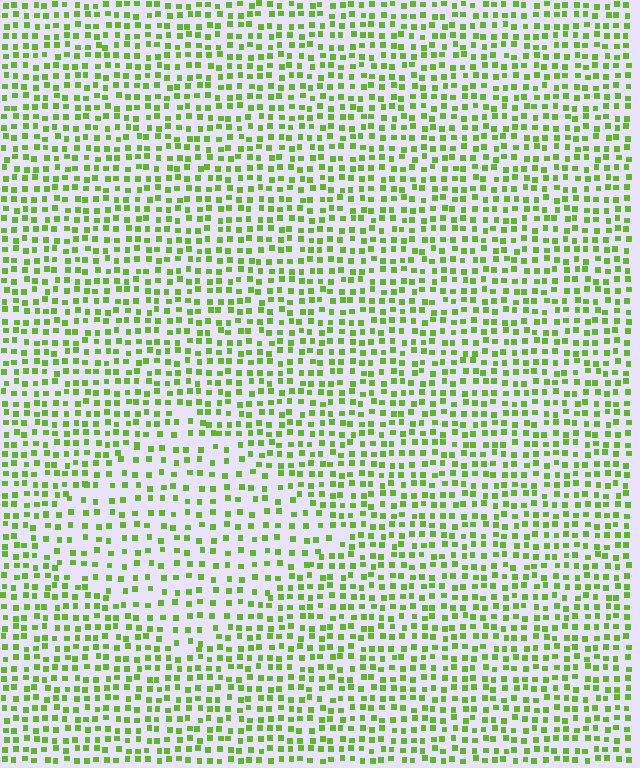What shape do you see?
I see a diamond.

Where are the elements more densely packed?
The elements are more densely packed outside the diamond boundary.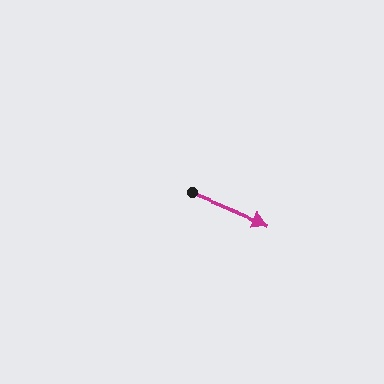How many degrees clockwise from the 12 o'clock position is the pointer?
Approximately 112 degrees.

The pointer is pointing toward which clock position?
Roughly 4 o'clock.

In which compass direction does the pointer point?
East.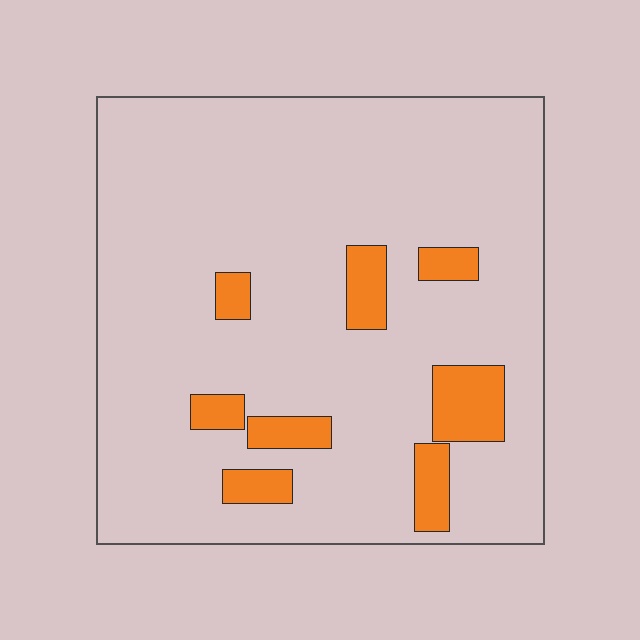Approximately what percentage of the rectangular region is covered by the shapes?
Approximately 10%.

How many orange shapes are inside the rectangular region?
8.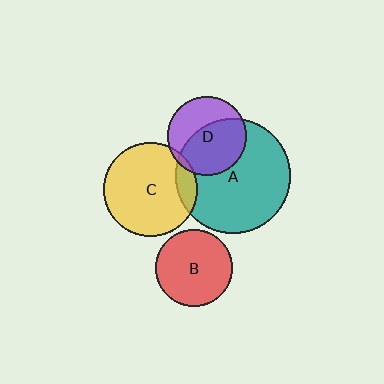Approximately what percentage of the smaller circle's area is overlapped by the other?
Approximately 5%.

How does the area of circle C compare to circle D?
Approximately 1.4 times.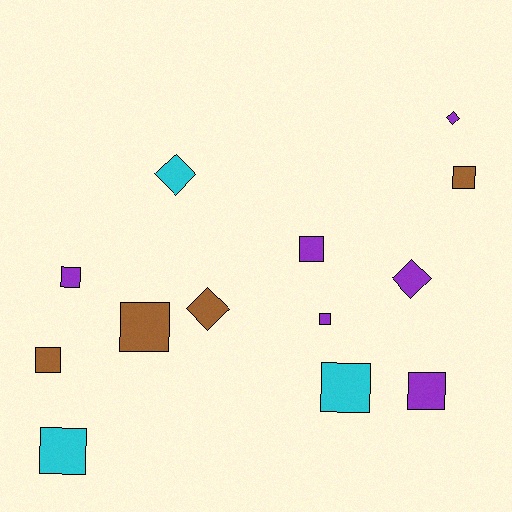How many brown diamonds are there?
There is 1 brown diamond.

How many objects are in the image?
There are 13 objects.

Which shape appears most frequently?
Square, with 9 objects.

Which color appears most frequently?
Purple, with 6 objects.